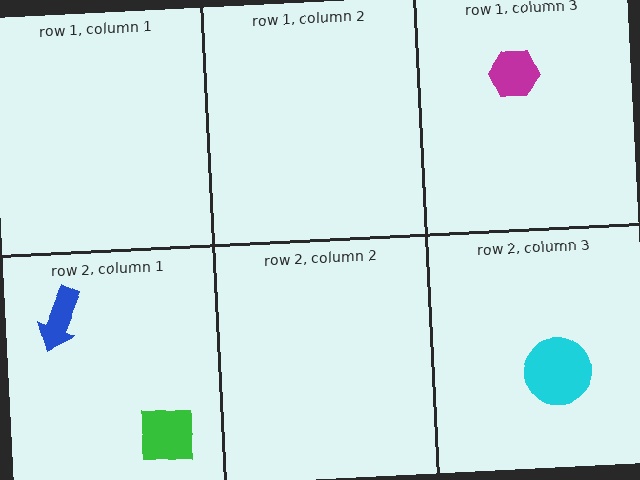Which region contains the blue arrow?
The row 2, column 1 region.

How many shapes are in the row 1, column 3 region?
1.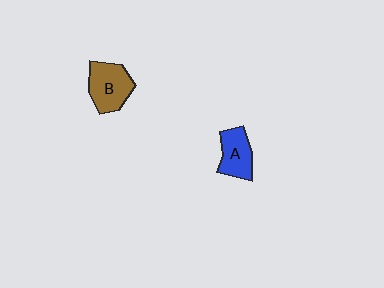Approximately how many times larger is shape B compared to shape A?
Approximately 1.3 times.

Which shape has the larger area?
Shape B (brown).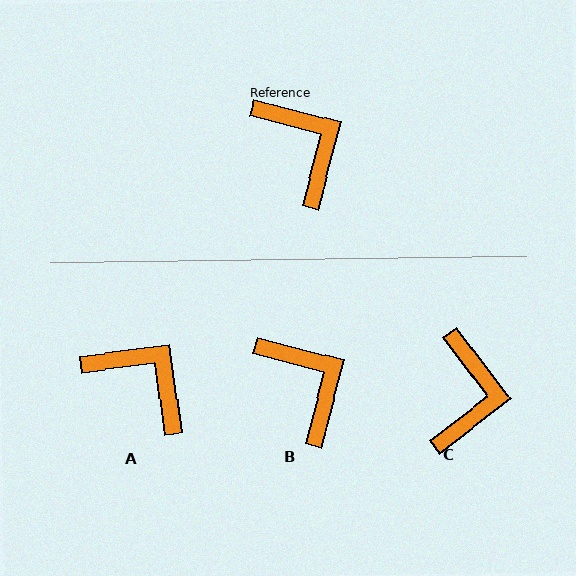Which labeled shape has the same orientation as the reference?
B.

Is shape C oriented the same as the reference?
No, it is off by about 38 degrees.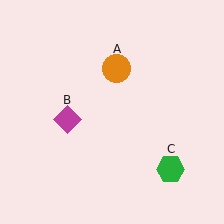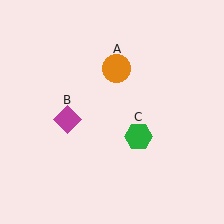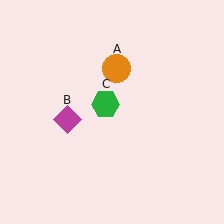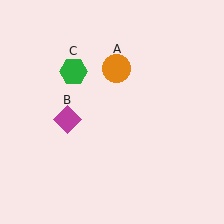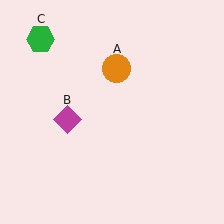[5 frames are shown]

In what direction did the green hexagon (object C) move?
The green hexagon (object C) moved up and to the left.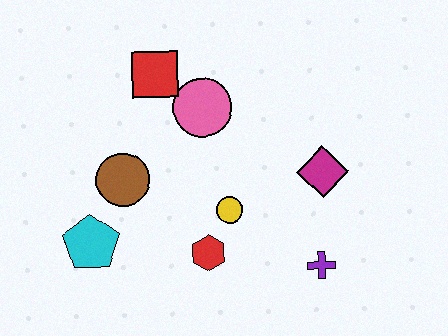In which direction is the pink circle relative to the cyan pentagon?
The pink circle is above the cyan pentagon.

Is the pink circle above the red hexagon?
Yes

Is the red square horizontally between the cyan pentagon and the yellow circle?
Yes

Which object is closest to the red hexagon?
The yellow circle is closest to the red hexagon.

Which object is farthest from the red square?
The purple cross is farthest from the red square.